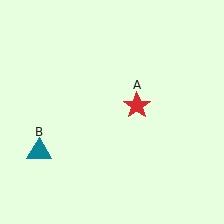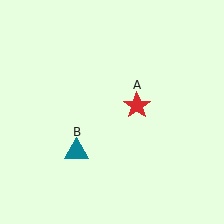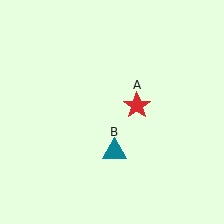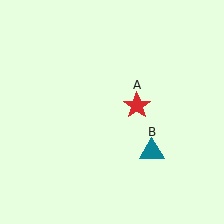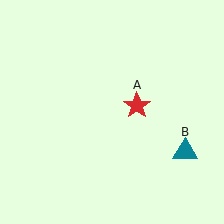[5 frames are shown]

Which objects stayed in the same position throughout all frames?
Red star (object A) remained stationary.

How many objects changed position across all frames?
1 object changed position: teal triangle (object B).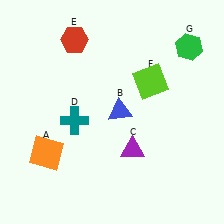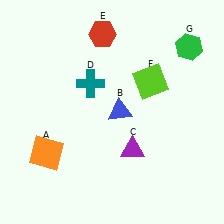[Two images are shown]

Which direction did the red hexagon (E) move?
The red hexagon (E) moved right.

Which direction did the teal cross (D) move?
The teal cross (D) moved up.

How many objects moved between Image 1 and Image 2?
2 objects moved between the two images.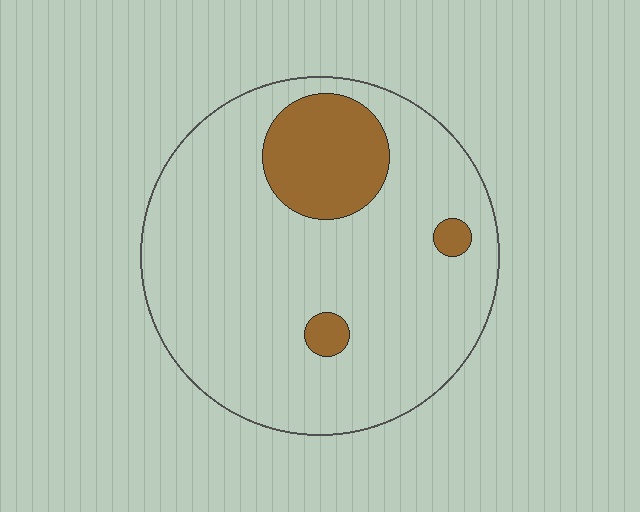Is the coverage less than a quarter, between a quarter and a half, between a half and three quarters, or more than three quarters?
Less than a quarter.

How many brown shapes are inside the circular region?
3.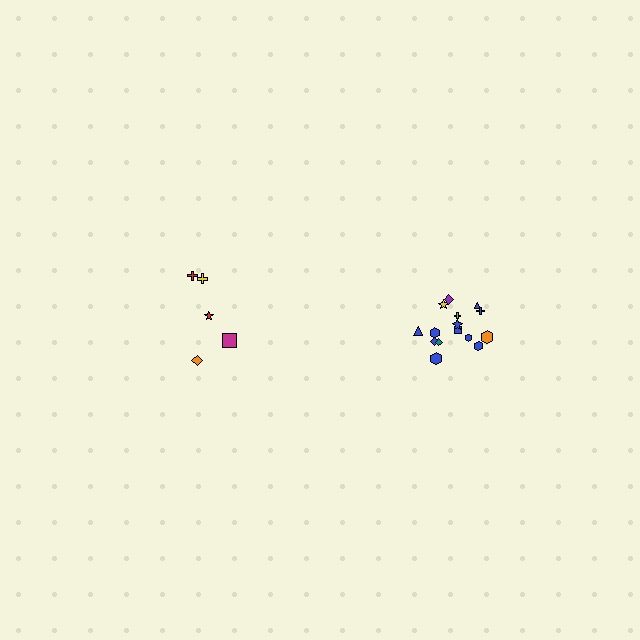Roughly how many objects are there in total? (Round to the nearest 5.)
Roughly 20 objects in total.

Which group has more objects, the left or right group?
The right group.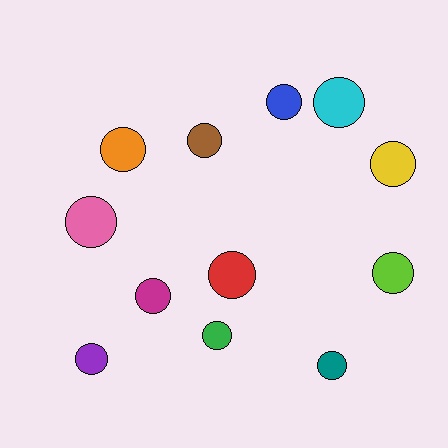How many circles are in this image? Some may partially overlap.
There are 12 circles.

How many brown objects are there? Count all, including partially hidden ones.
There is 1 brown object.